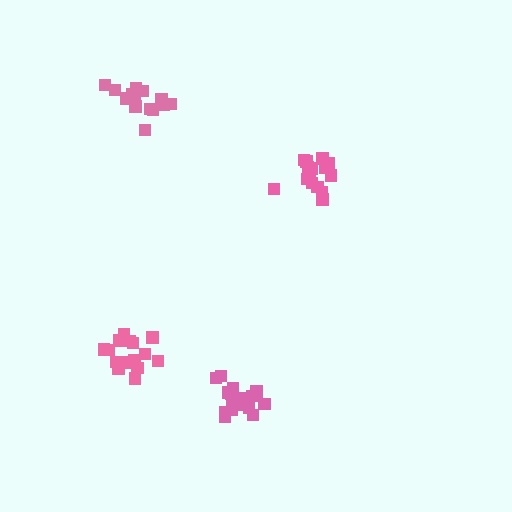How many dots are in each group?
Group 1: 16 dots, Group 2: 16 dots, Group 3: 18 dots, Group 4: 14 dots (64 total).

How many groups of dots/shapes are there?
There are 4 groups.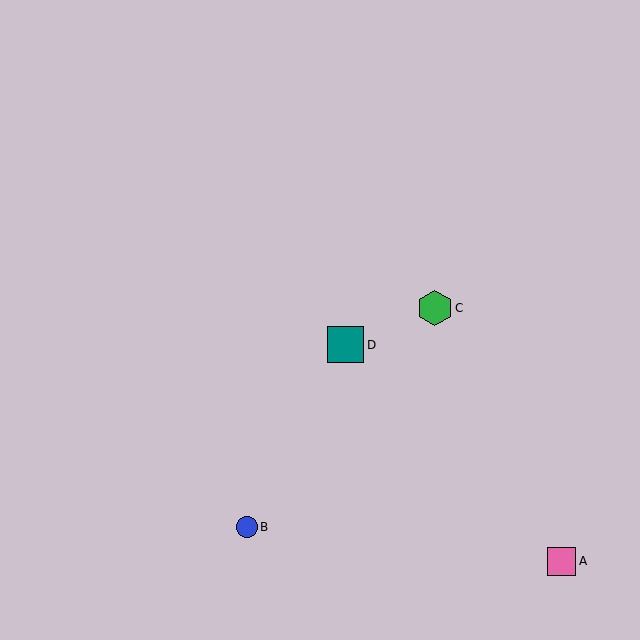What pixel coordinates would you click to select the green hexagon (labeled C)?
Click at (435, 308) to select the green hexagon C.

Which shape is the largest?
The teal square (labeled D) is the largest.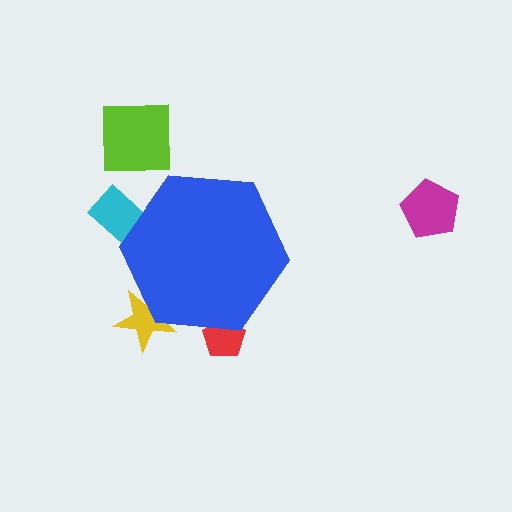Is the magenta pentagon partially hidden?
No, the magenta pentagon is fully visible.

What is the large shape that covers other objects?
A blue hexagon.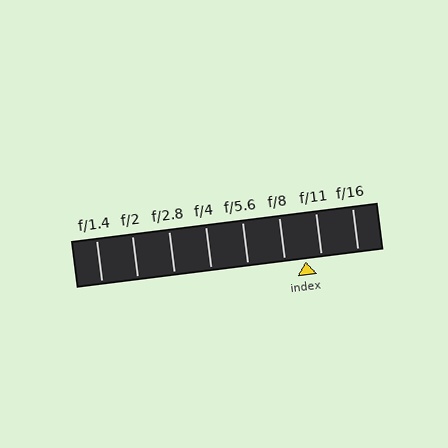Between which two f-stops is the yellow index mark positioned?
The index mark is between f/8 and f/11.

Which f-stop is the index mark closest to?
The index mark is closest to f/11.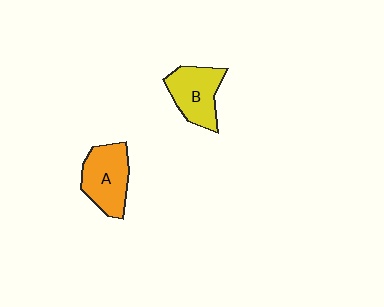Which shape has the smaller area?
Shape B (yellow).